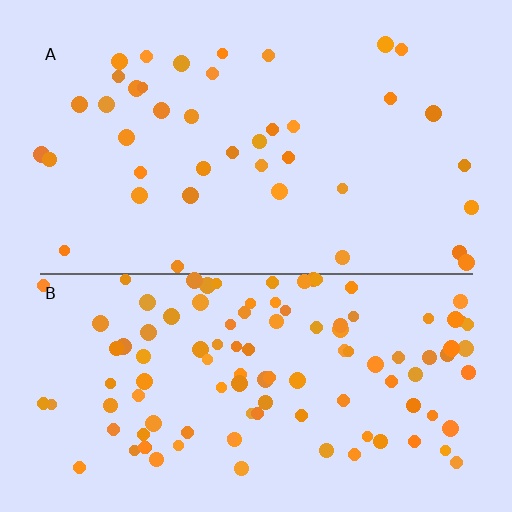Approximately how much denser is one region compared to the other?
Approximately 2.7× — region B over region A.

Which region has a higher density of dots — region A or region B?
B (the bottom).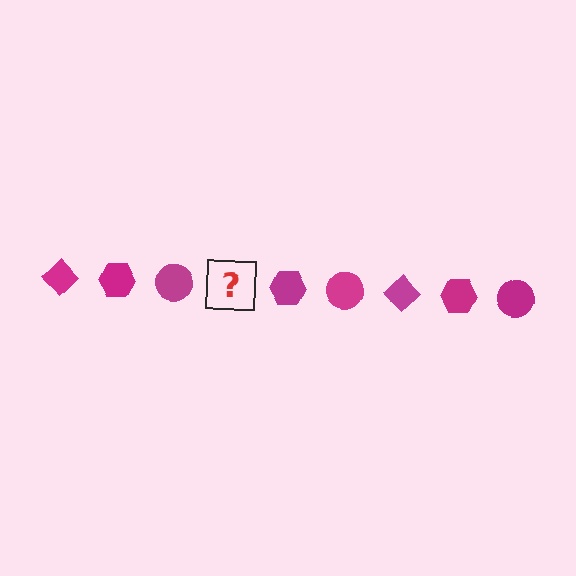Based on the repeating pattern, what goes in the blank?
The blank should be a magenta diamond.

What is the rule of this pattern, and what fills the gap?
The rule is that the pattern cycles through diamond, hexagon, circle shapes in magenta. The gap should be filled with a magenta diamond.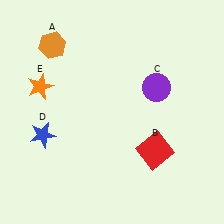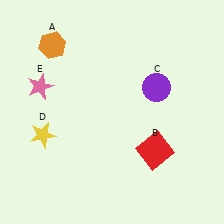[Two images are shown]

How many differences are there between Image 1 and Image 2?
There are 2 differences between the two images.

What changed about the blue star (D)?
In Image 1, D is blue. In Image 2, it changed to yellow.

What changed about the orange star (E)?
In Image 1, E is orange. In Image 2, it changed to pink.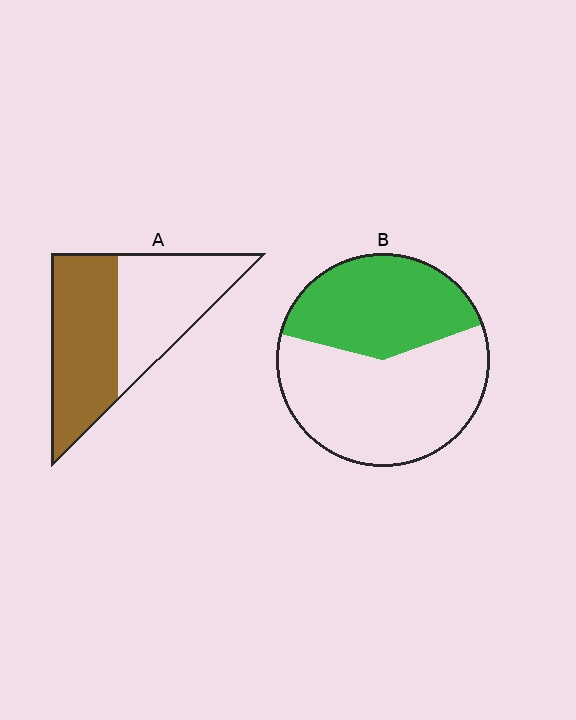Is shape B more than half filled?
No.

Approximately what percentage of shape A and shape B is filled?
A is approximately 50% and B is approximately 40%.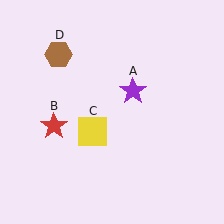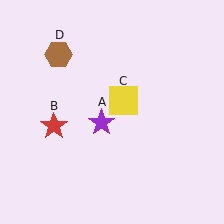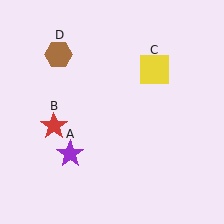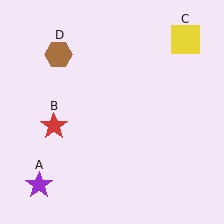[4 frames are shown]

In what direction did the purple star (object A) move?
The purple star (object A) moved down and to the left.